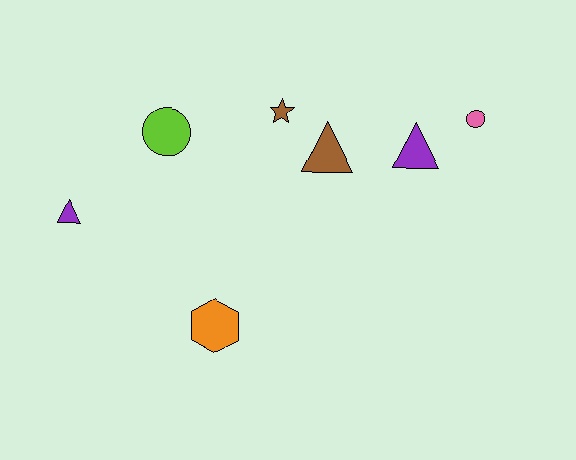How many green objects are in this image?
There are no green objects.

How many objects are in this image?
There are 7 objects.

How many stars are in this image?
There is 1 star.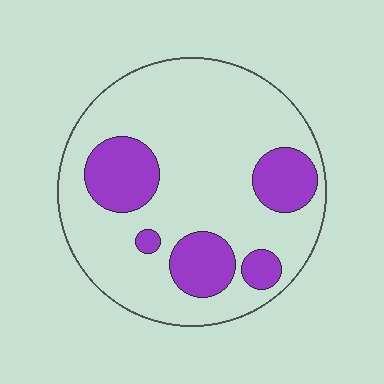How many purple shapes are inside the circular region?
5.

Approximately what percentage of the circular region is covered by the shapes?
Approximately 25%.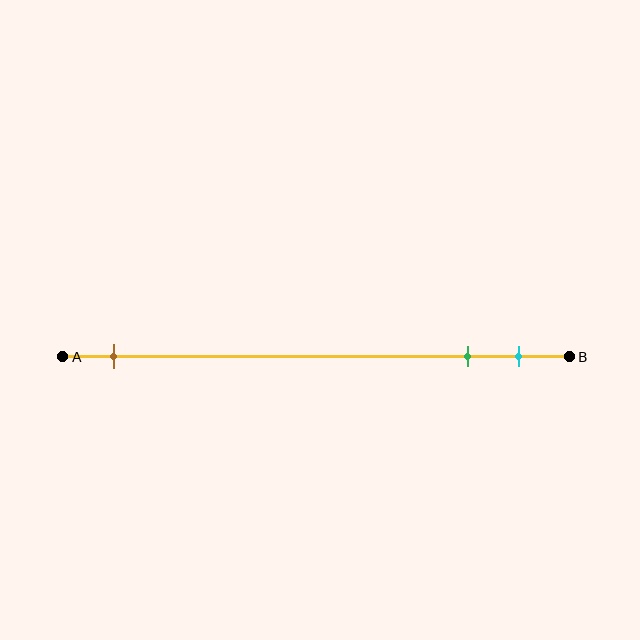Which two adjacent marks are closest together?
The green and cyan marks are the closest adjacent pair.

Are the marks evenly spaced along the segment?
No, the marks are not evenly spaced.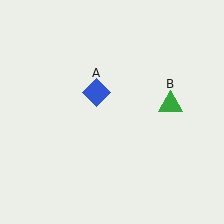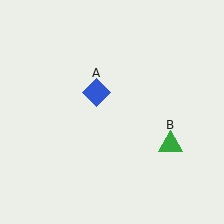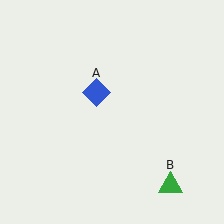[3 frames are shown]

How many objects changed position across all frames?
1 object changed position: green triangle (object B).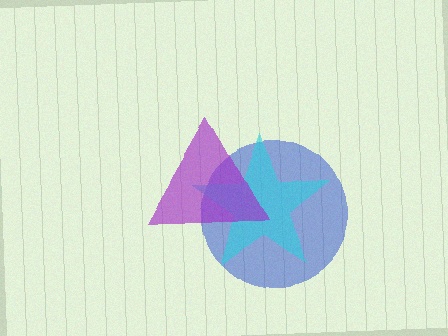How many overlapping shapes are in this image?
There are 3 overlapping shapes in the image.